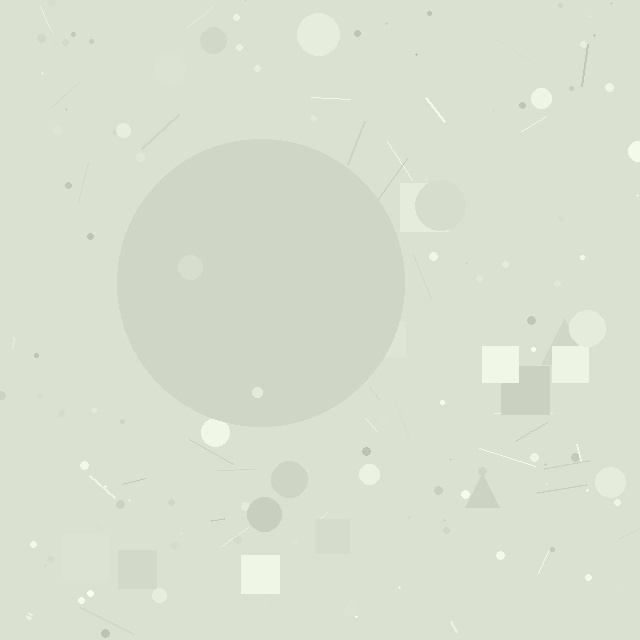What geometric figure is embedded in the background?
A circle is embedded in the background.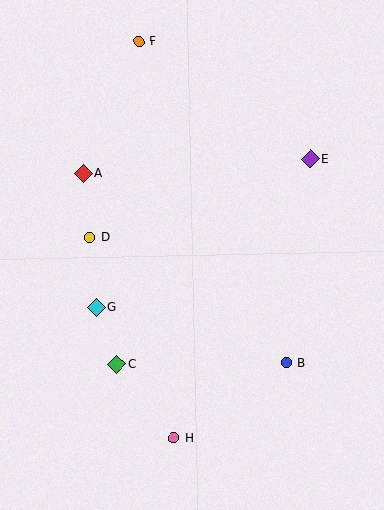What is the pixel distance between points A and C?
The distance between A and C is 194 pixels.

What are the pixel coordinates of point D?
Point D is at (89, 238).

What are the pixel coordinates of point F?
Point F is at (139, 41).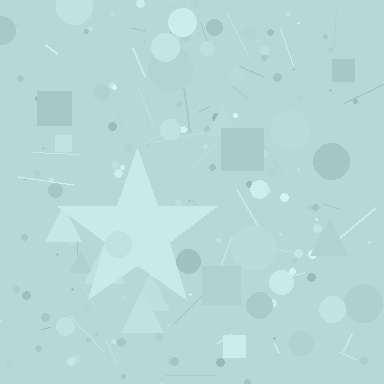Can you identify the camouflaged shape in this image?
The camouflaged shape is a star.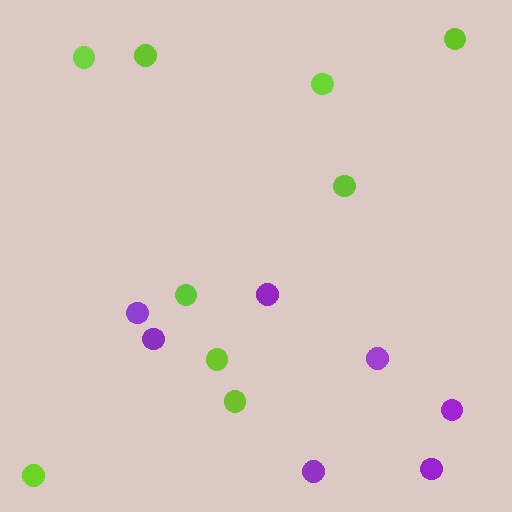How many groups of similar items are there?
There are 2 groups: one group of purple circles (7) and one group of lime circles (9).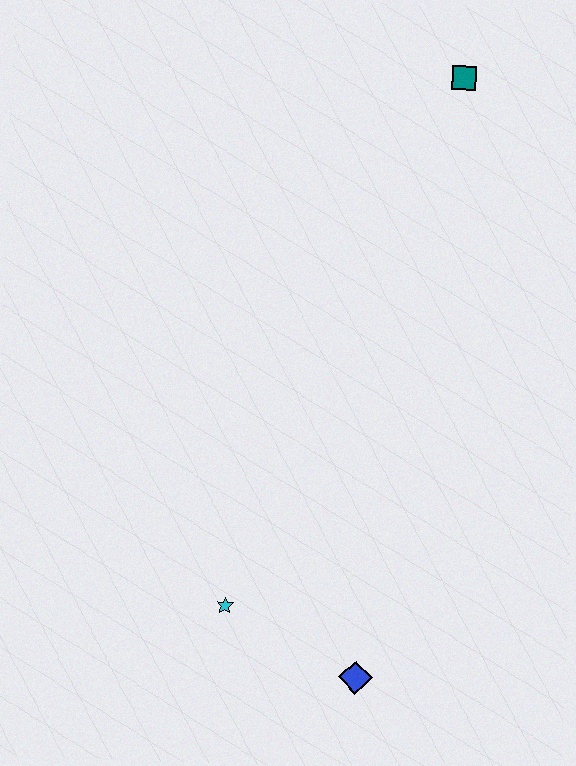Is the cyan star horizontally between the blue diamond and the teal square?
No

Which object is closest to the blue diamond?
The cyan star is closest to the blue diamond.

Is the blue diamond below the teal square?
Yes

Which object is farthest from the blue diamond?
The teal square is farthest from the blue diamond.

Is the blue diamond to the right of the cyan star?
Yes